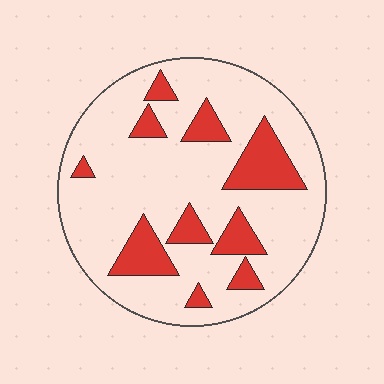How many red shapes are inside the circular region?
10.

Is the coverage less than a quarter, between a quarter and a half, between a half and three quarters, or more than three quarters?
Less than a quarter.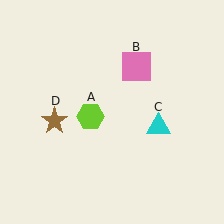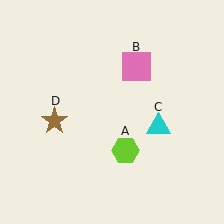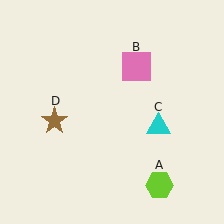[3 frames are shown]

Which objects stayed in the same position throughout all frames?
Pink square (object B) and cyan triangle (object C) and brown star (object D) remained stationary.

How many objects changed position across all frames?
1 object changed position: lime hexagon (object A).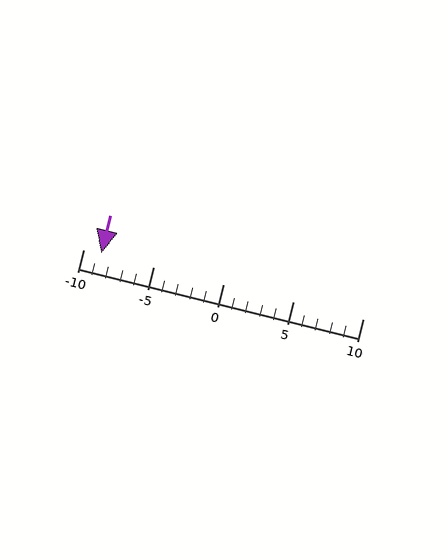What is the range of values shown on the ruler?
The ruler shows values from -10 to 10.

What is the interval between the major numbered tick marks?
The major tick marks are spaced 5 units apart.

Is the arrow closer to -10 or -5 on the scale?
The arrow is closer to -10.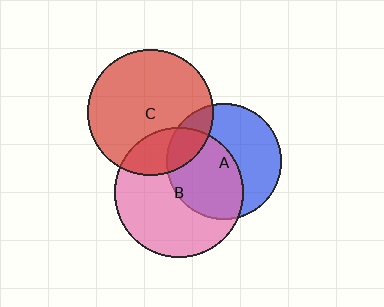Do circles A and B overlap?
Yes.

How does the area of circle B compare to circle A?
Approximately 1.3 times.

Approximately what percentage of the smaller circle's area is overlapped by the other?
Approximately 50%.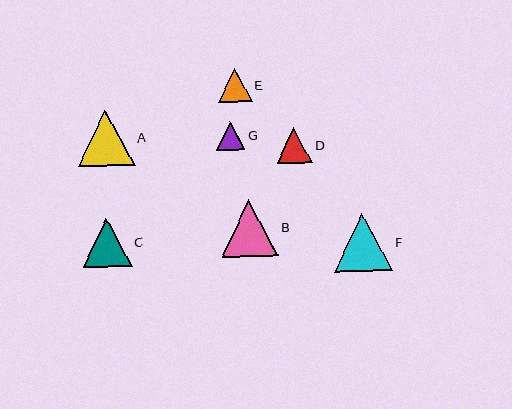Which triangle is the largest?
Triangle F is the largest with a size of approximately 58 pixels.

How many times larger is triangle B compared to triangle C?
Triangle B is approximately 1.1 times the size of triangle C.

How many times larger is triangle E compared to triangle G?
Triangle E is approximately 1.2 times the size of triangle G.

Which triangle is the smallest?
Triangle G is the smallest with a size of approximately 28 pixels.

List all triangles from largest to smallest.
From largest to smallest: F, B, A, C, D, E, G.